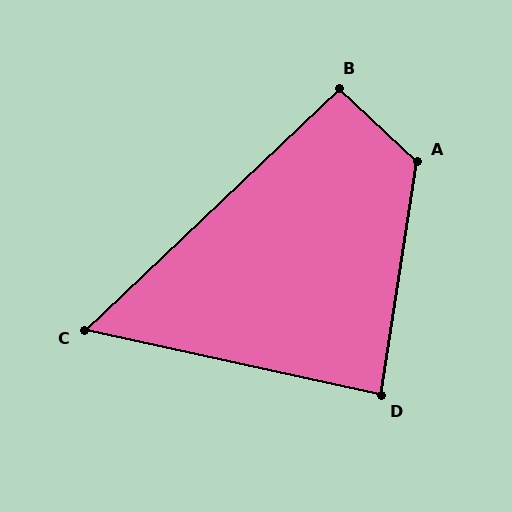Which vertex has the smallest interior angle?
C, at approximately 56 degrees.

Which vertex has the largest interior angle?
A, at approximately 124 degrees.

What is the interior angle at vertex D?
Approximately 86 degrees (approximately right).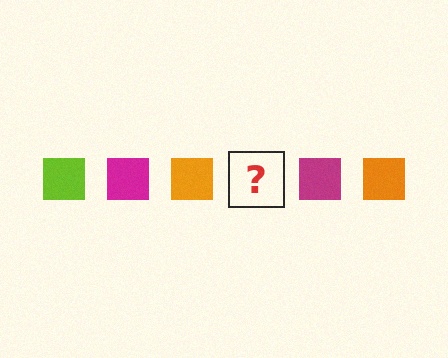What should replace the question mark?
The question mark should be replaced with a lime square.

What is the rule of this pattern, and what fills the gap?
The rule is that the pattern cycles through lime, magenta, orange squares. The gap should be filled with a lime square.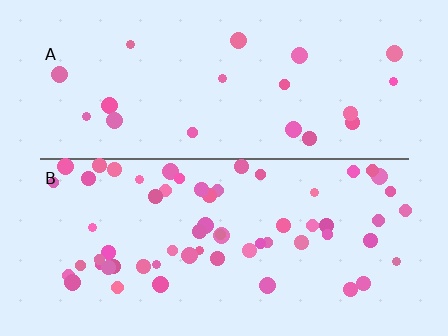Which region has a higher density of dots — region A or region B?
B (the bottom).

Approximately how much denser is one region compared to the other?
Approximately 3.0× — region B over region A.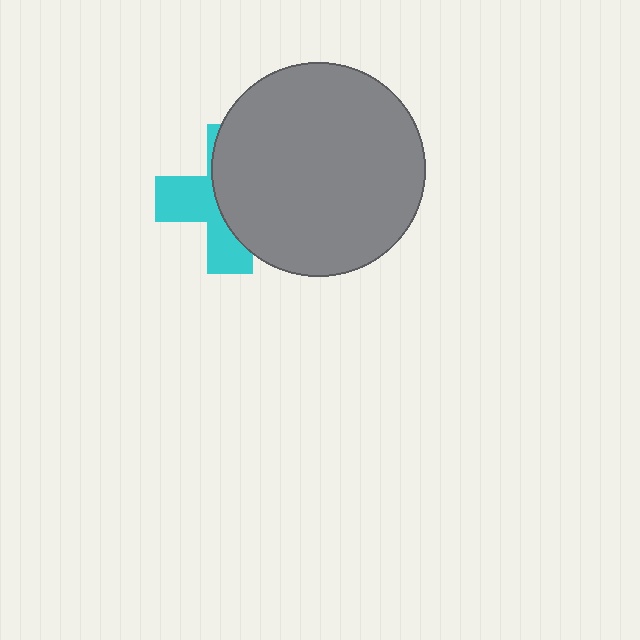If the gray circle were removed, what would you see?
You would see the complete cyan cross.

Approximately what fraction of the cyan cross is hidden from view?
Roughly 58% of the cyan cross is hidden behind the gray circle.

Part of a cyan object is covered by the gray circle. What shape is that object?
It is a cross.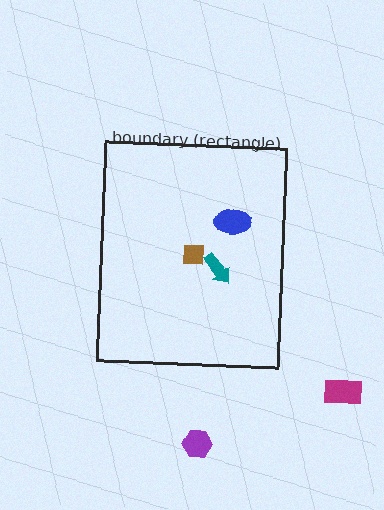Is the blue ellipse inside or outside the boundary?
Inside.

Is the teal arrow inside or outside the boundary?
Inside.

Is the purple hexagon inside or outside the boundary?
Outside.